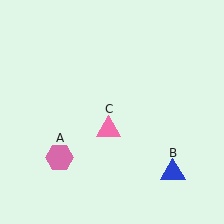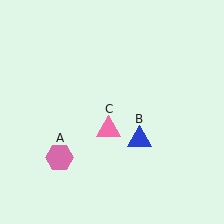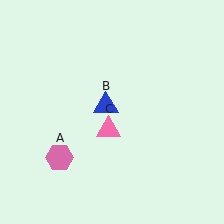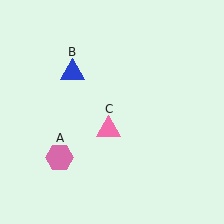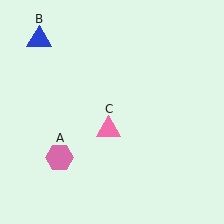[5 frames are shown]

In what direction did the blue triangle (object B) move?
The blue triangle (object B) moved up and to the left.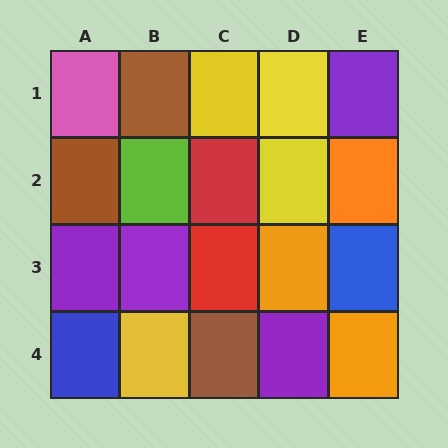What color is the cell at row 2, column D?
Yellow.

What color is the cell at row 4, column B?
Yellow.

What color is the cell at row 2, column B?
Lime.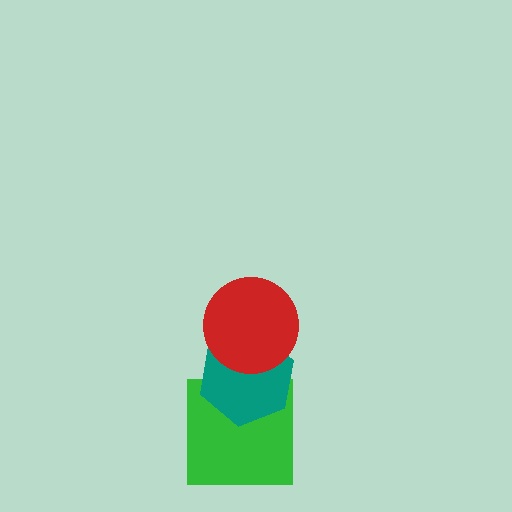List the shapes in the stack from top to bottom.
From top to bottom: the red circle, the teal hexagon, the green square.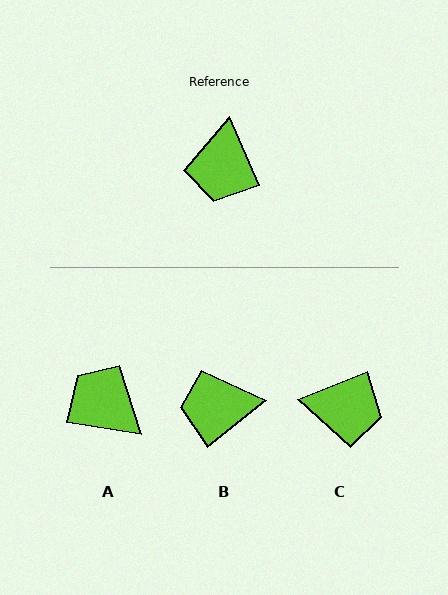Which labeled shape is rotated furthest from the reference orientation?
A, about 122 degrees away.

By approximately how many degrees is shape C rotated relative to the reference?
Approximately 88 degrees counter-clockwise.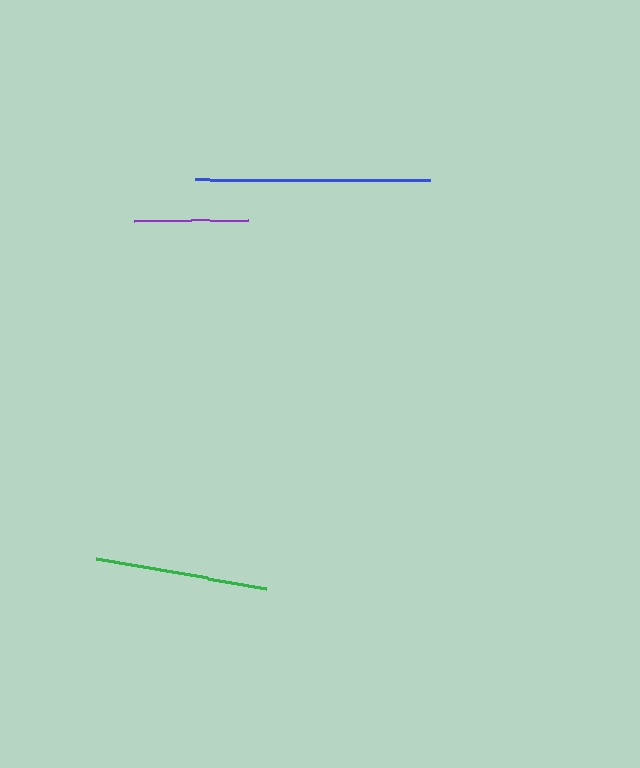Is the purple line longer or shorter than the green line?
The green line is longer than the purple line.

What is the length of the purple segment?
The purple segment is approximately 114 pixels long.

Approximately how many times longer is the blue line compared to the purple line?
The blue line is approximately 2.1 times the length of the purple line.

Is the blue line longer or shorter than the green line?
The blue line is longer than the green line.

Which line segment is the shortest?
The purple line is the shortest at approximately 114 pixels.